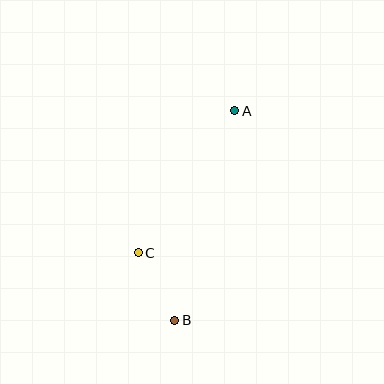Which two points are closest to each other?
Points B and C are closest to each other.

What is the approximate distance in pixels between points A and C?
The distance between A and C is approximately 172 pixels.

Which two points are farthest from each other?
Points A and B are farthest from each other.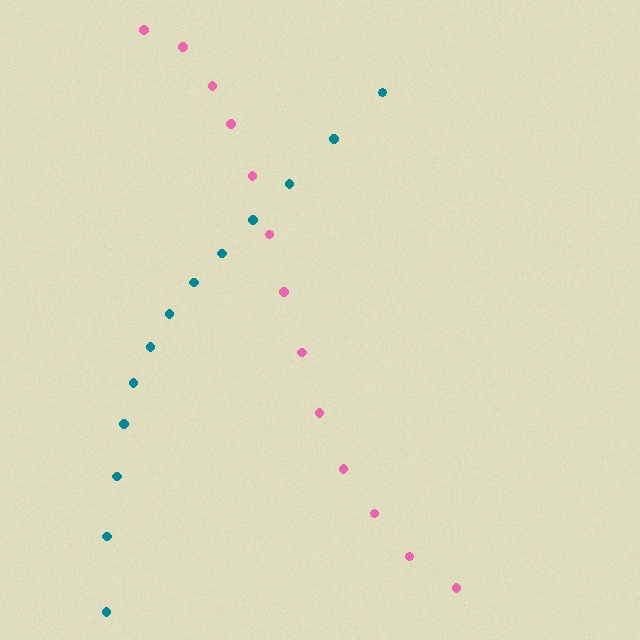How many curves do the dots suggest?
There are 2 distinct paths.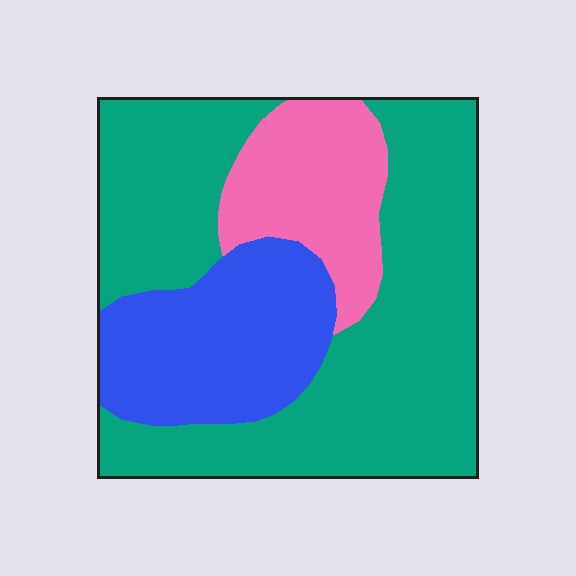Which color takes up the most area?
Teal, at roughly 60%.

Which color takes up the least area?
Pink, at roughly 15%.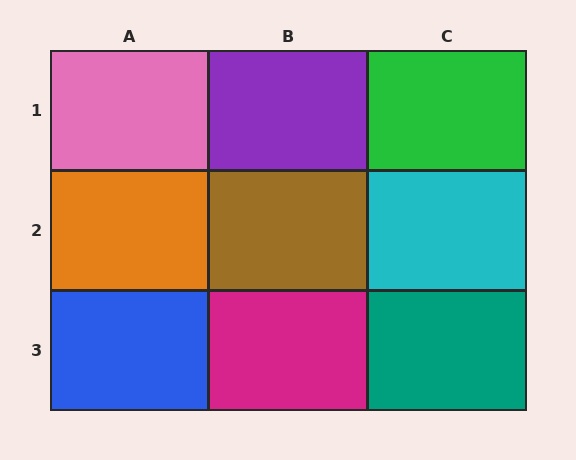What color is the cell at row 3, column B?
Magenta.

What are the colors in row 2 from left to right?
Orange, brown, cyan.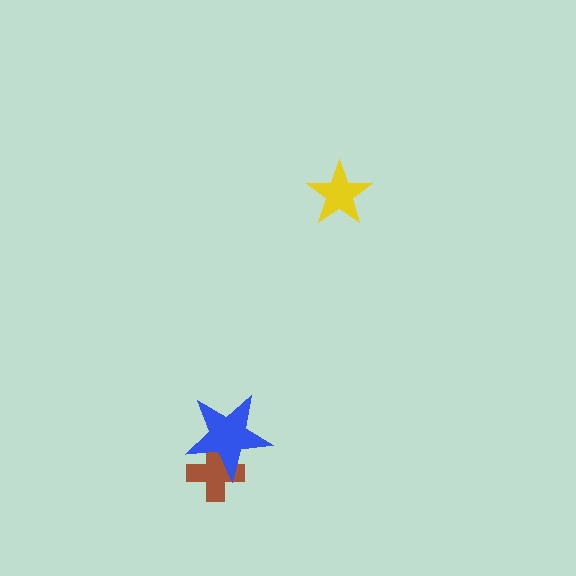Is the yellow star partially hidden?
No, no other shape covers it.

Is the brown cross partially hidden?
Yes, it is partially covered by another shape.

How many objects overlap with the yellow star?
0 objects overlap with the yellow star.